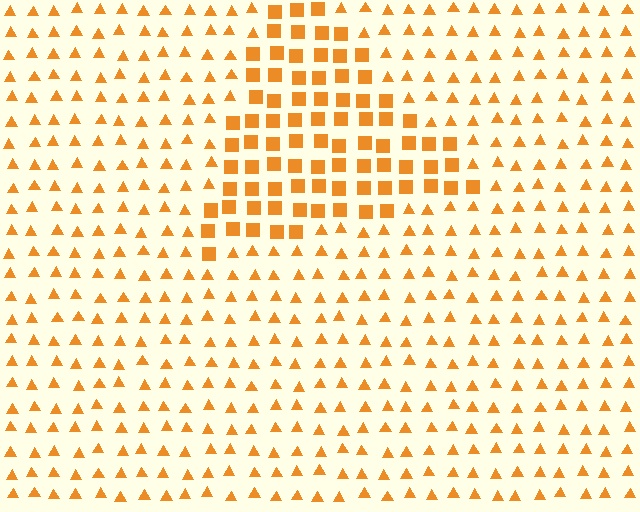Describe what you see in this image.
The image is filled with small orange elements arranged in a uniform grid. A triangle-shaped region contains squares, while the surrounding area contains triangles. The boundary is defined purely by the change in element shape.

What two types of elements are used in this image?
The image uses squares inside the triangle region and triangles outside it.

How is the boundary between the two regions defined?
The boundary is defined by a change in element shape: squares inside vs. triangles outside. All elements share the same color and spacing.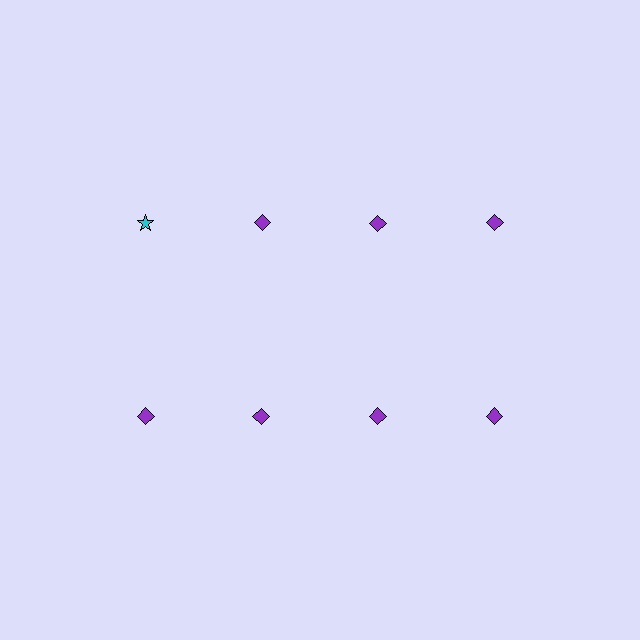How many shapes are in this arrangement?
There are 8 shapes arranged in a grid pattern.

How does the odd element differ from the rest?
It differs in both color (cyan instead of purple) and shape (star instead of diamond).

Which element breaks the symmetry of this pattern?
The cyan star in the top row, leftmost column breaks the symmetry. All other shapes are purple diamonds.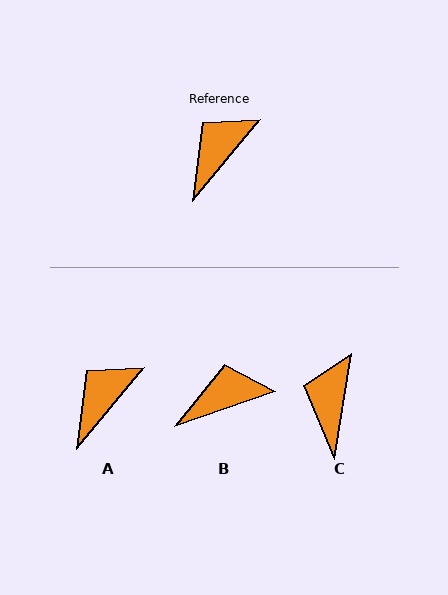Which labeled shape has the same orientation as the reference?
A.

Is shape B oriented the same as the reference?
No, it is off by about 31 degrees.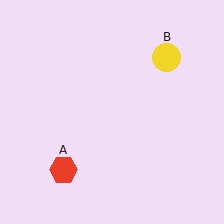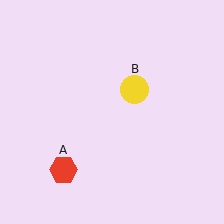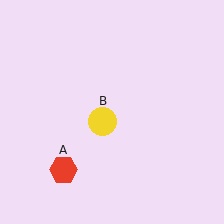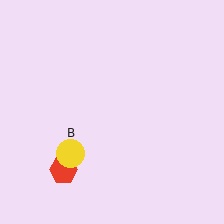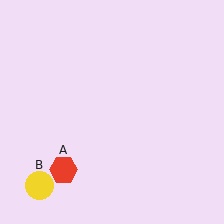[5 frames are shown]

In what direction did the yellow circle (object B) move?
The yellow circle (object B) moved down and to the left.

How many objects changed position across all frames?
1 object changed position: yellow circle (object B).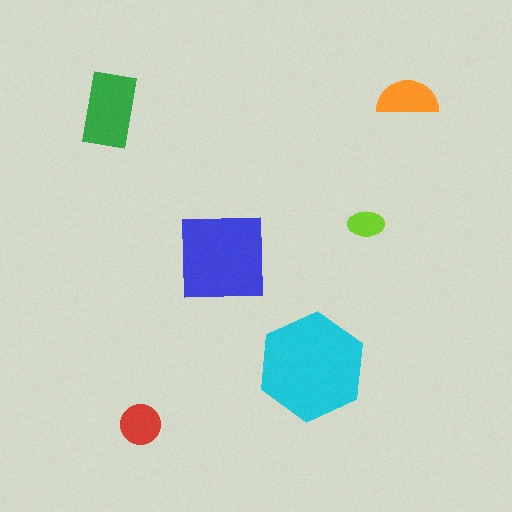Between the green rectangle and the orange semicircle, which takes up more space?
The green rectangle.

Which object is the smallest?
The lime ellipse.